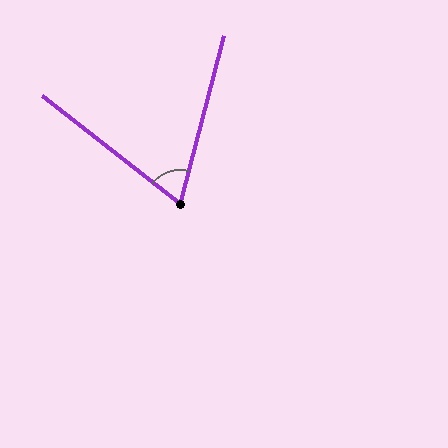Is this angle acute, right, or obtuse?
It is acute.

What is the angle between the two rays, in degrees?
Approximately 66 degrees.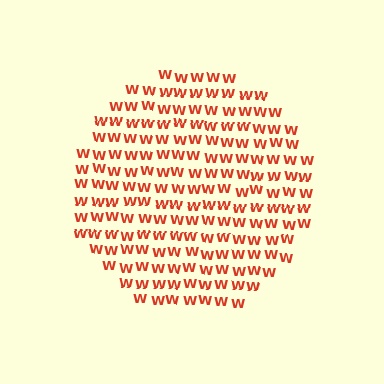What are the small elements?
The small elements are letter W's.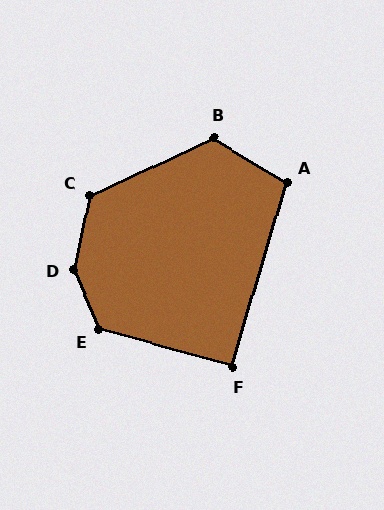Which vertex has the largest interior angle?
D, at approximately 146 degrees.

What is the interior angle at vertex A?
Approximately 105 degrees (obtuse).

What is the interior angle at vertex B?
Approximately 124 degrees (obtuse).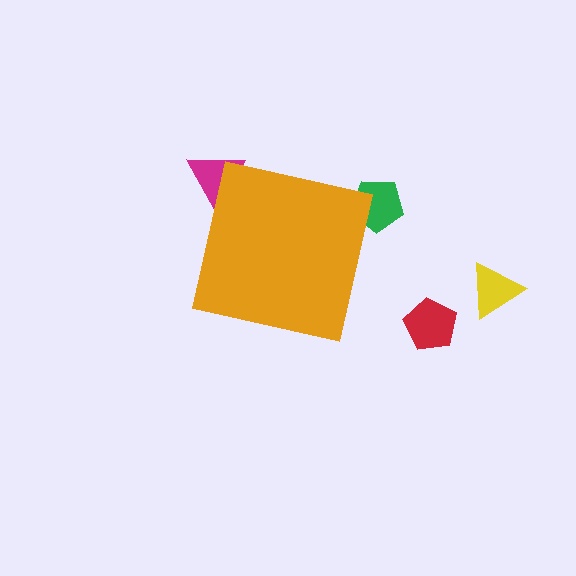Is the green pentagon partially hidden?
Yes, the green pentagon is partially hidden behind the orange square.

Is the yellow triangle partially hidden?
No, the yellow triangle is fully visible.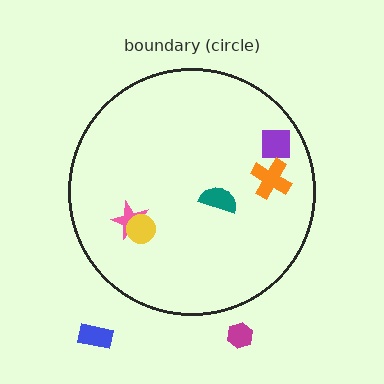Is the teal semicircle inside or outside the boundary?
Inside.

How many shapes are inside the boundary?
5 inside, 2 outside.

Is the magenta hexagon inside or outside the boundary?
Outside.